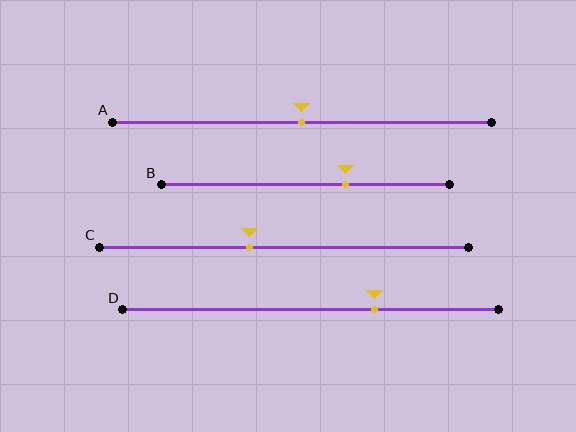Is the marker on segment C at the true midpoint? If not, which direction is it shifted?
No, the marker on segment C is shifted to the left by about 9% of the segment length.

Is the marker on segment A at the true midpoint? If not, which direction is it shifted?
Yes, the marker on segment A is at the true midpoint.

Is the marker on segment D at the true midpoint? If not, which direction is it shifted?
No, the marker on segment D is shifted to the right by about 17% of the segment length.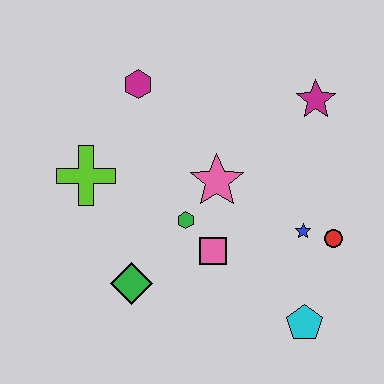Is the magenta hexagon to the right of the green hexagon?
No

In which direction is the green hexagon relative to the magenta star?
The green hexagon is to the left of the magenta star.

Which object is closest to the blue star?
The red circle is closest to the blue star.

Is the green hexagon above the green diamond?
Yes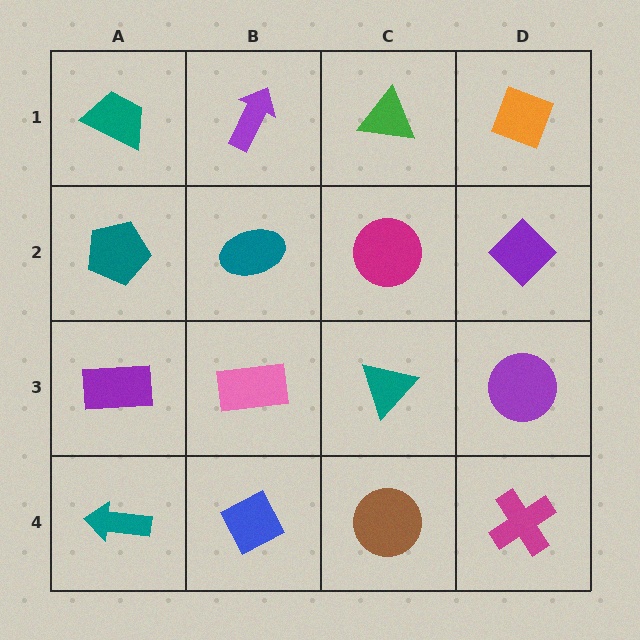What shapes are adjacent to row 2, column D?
An orange diamond (row 1, column D), a purple circle (row 3, column D), a magenta circle (row 2, column C).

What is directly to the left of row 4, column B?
A teal arrow.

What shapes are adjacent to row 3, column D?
A purple diamond (row 2, column D), a magenta cross (row 4, column D), a teal triangle (row 3, column C).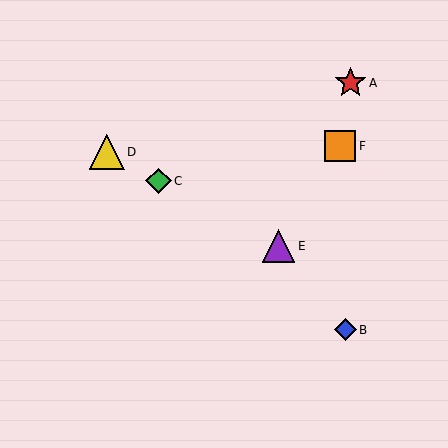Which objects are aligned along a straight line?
Objects C, D, E are aligned along a straight line.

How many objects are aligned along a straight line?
3 objects (C, D, E) are aligned along a straight line.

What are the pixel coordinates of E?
Object E is at (278, 246).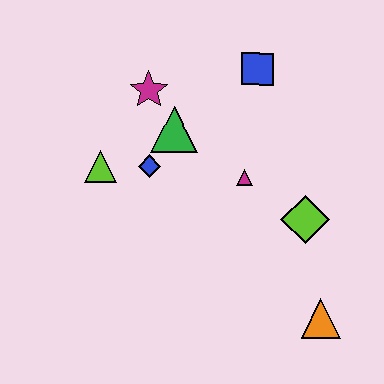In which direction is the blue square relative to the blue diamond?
The blue square is to the right of the blue diamond.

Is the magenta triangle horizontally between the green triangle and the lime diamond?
Yes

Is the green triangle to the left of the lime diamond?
Yes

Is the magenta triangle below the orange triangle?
No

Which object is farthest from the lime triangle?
The orange triangle is farthest from the lime triangle.